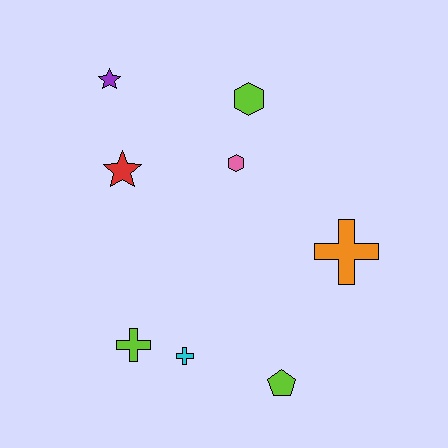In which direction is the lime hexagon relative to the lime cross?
The lime hexagon is above the lime cross.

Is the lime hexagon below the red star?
No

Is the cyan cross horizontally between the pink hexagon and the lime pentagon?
No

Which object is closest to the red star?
The purple star is closest to the red star.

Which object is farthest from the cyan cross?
The purple star is farthest from the cyan cross.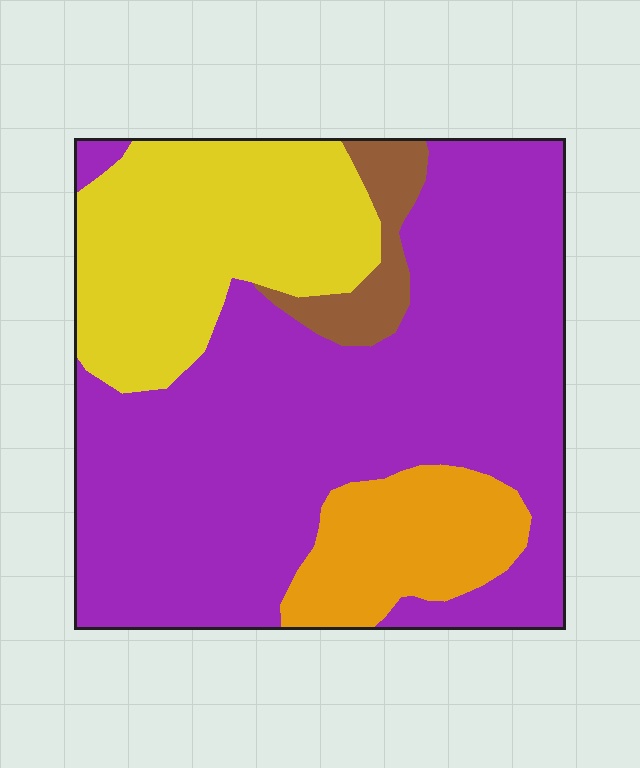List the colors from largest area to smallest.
From largest to smallest: purple, yellow, orange, brown.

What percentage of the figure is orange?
Orange takes up about one eighth (1/8) of the figure.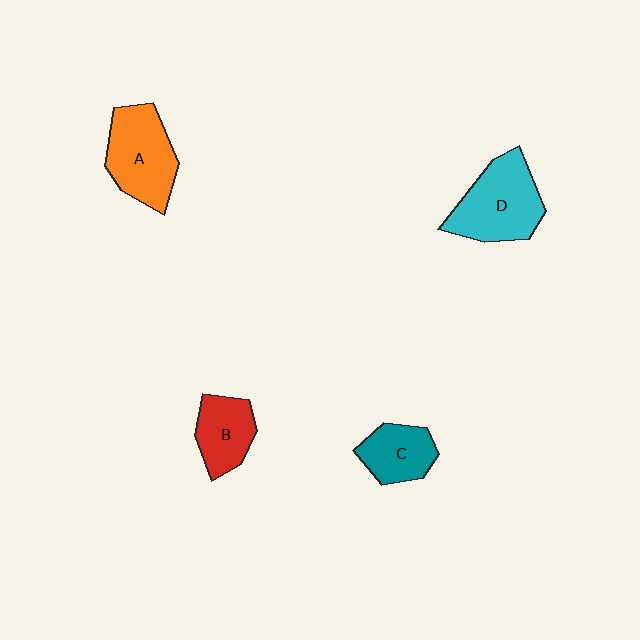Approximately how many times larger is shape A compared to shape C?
Approximately 1.5 times.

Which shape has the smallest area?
Shape C (teal).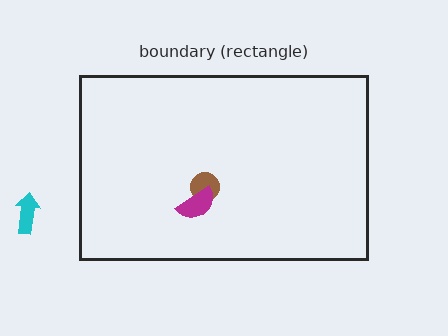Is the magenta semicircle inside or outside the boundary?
Inside.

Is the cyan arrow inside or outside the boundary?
Outside.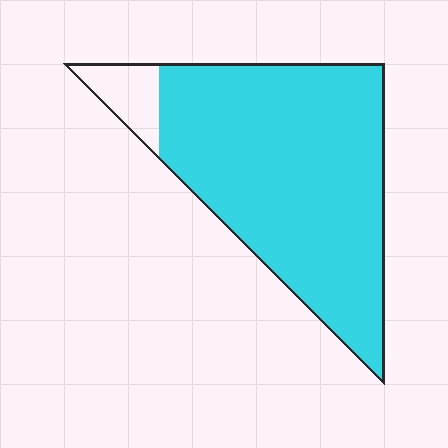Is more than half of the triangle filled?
Yes.